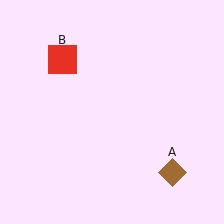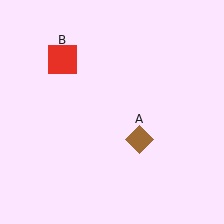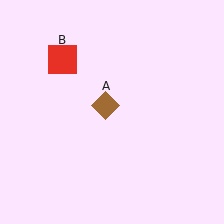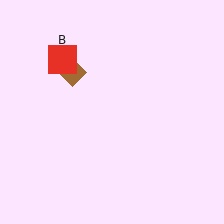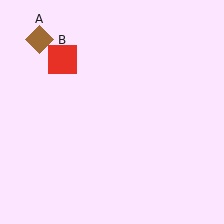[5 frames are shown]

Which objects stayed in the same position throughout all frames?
Red square (object B) remained stationary.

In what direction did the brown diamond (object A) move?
The brown diamond (object A) moved up and to the left.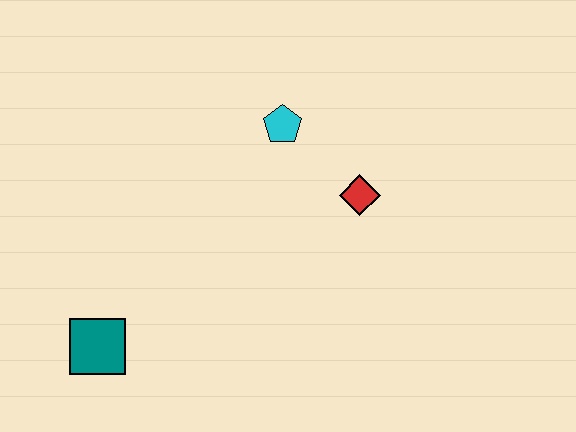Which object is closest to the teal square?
The cyan pentagon is closest to the teal square.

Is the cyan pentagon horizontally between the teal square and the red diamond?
Yes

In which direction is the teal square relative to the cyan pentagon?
The teal square is below the cyan pentagon.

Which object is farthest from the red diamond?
The teal square is farthest from the red diamond.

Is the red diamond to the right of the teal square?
Yes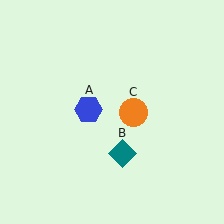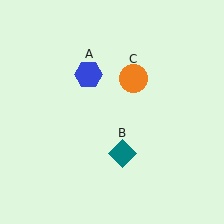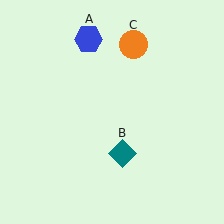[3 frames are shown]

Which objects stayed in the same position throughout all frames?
Teal diamond (object B) remained stationary.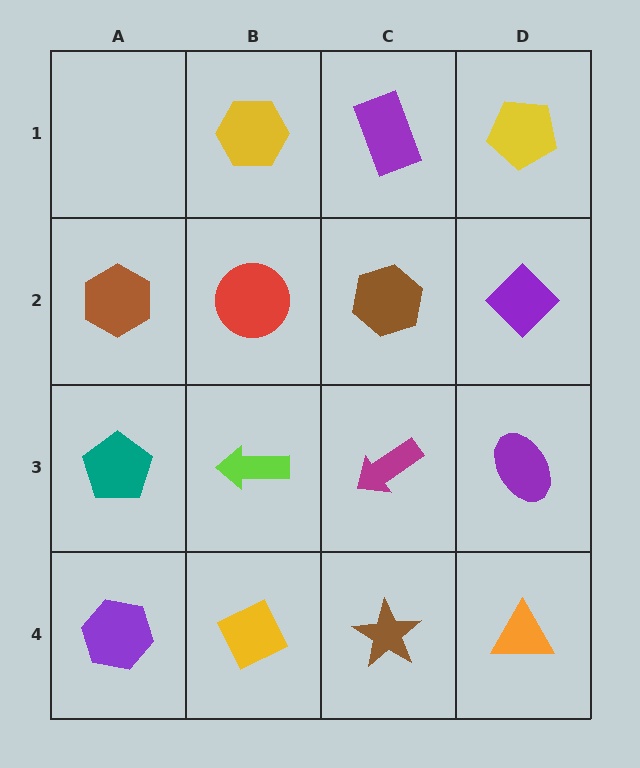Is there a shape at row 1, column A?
No, that cell is empty.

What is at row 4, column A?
A purple hexagon.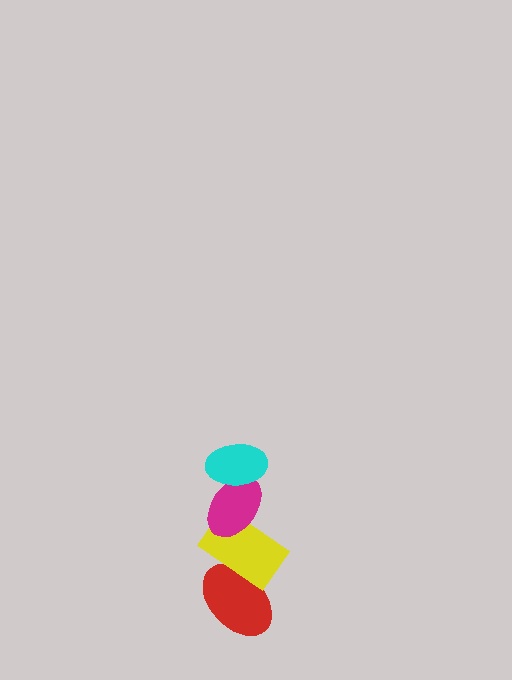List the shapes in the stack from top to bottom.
From top to bottom: the cyan ellipse, the magenta ellipse, the yellow rectangle, the red ellipse.